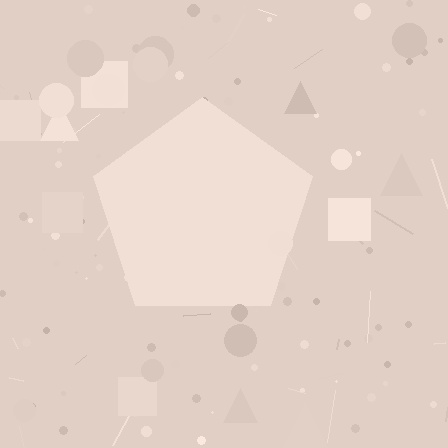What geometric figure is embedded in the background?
A pentagon is embedded in the background.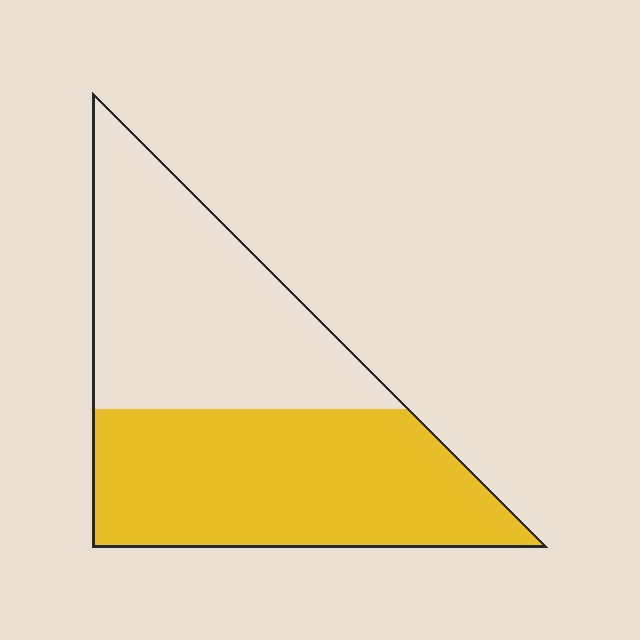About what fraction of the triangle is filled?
About one half (1/2).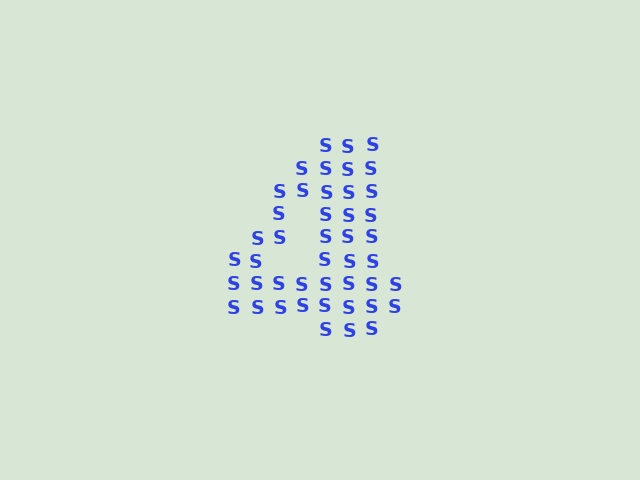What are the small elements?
The small elements are letter S's.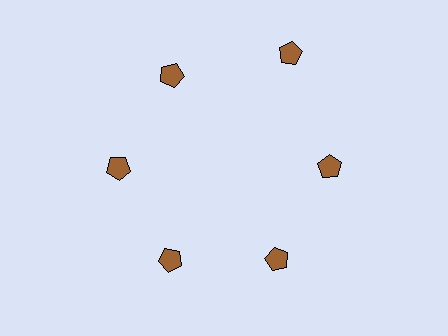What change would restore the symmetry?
The symmetry would be restored by moving it inward, back onto the ring so that all 6 pentagons sit at equal angles and equal distance from the center.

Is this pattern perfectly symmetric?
No. The 6 brown pentagons are arranged in a ring, but one element near the 1 o'clock position is pushed outward from the center, breaking the 6-fold rotational symmetry.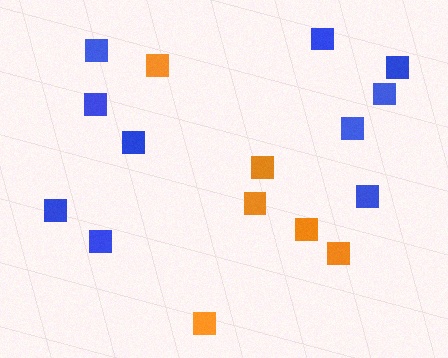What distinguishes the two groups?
There are 2 groups: one group of blue squares (10) and one group of orange squares (6).